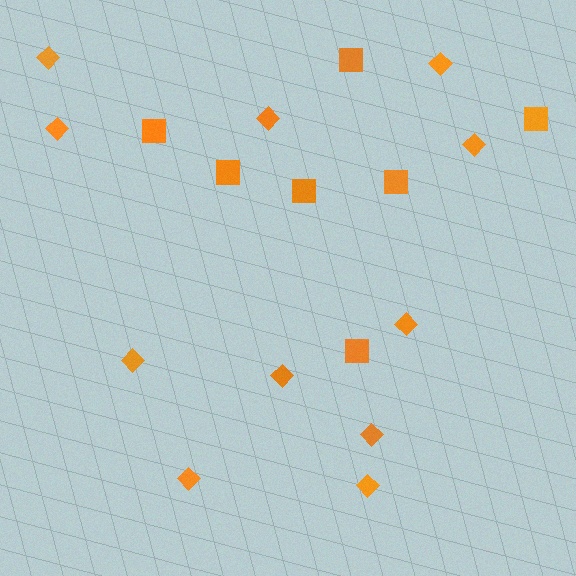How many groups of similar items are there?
There are 2 groups: one group of diamonds (11) and one group of squares (7).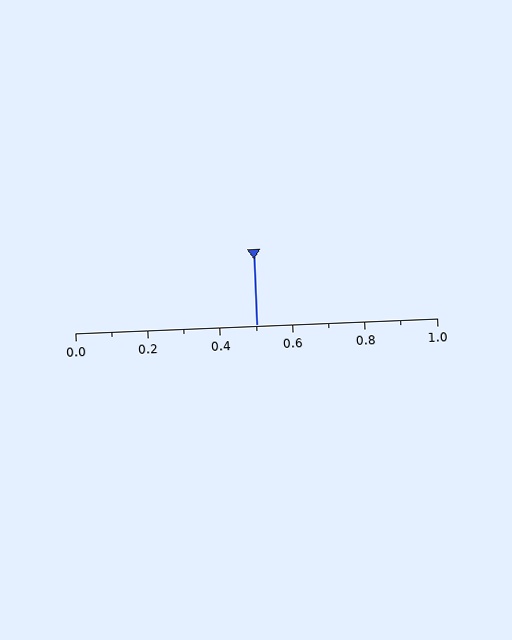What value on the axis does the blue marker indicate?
The marker indicates approximately 0.5.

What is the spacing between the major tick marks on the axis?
The major ticks are spaced 0.2 apart.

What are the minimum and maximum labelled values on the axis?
The axis runs from 0.0 to 1.0.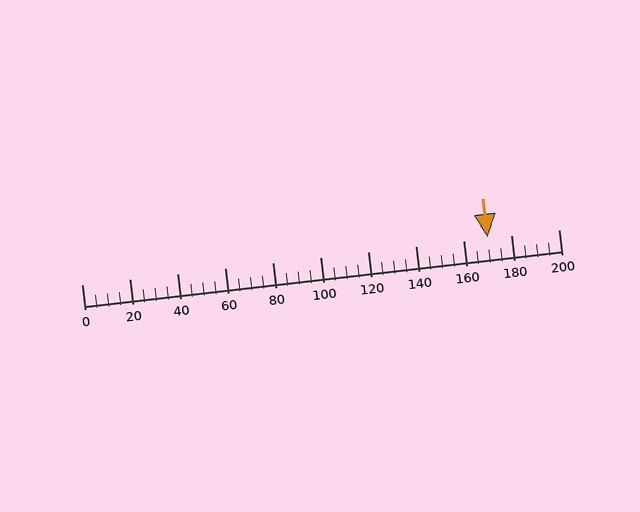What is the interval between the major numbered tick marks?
The major tick marks are spaced 20 units apart.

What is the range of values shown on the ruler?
The ruler shows values from 0 to 200.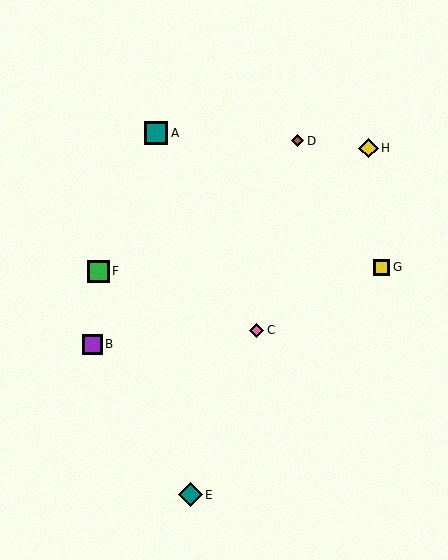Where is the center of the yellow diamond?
The center of the yellow diamond is at (368, 148).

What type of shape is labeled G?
Shape G is a yellow square.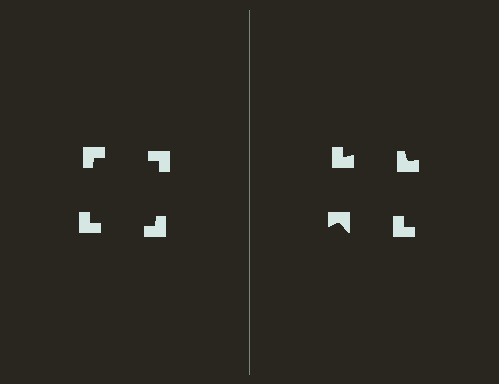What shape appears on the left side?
An illusory square.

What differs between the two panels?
The notched squares are positioned identically on both sides; only the wedge orientations differ. On the left they align to a square; on the right they are misaligned.